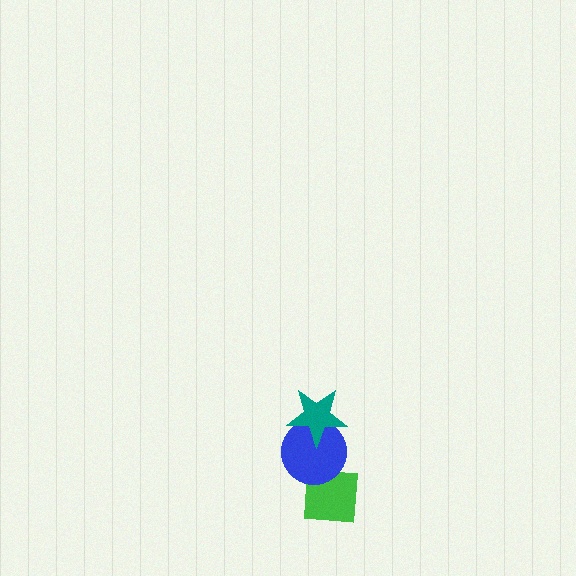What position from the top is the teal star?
The teal star is 1st from the top.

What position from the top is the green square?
The green square is 3rd from the top.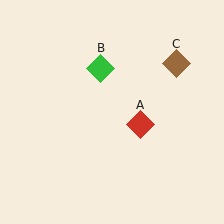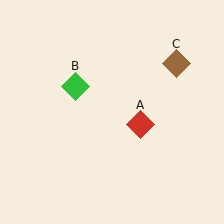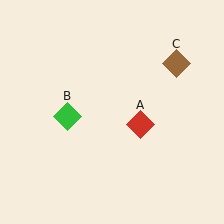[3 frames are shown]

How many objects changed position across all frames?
1 object changed position: green diamond (object B).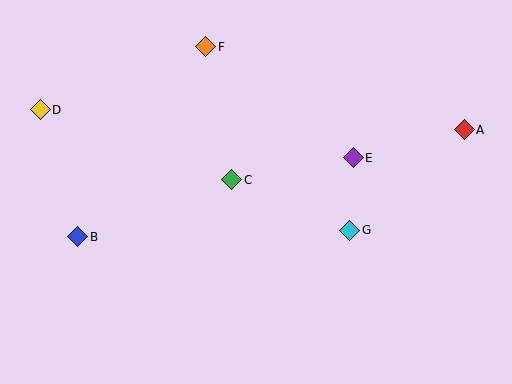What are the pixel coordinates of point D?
Point D is at (40, 110).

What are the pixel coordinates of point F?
Point F is at (206, 47).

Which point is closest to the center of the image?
Point C at (232, 180) is closest to the center.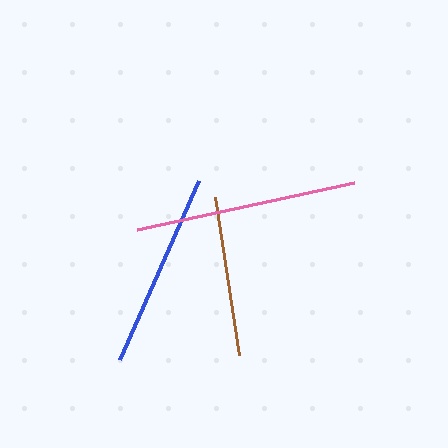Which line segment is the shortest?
The brown line is the shortest at approximately 160 pixels.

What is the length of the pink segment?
The pink segment is approximately 221 pixels long.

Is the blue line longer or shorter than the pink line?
The pink line is longer than the blue line.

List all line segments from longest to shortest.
From longest to shortest: pink, blue, brown.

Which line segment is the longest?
The pink line is the longest at approximately 221 pixels.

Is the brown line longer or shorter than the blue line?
The blue line is longer than the brown line.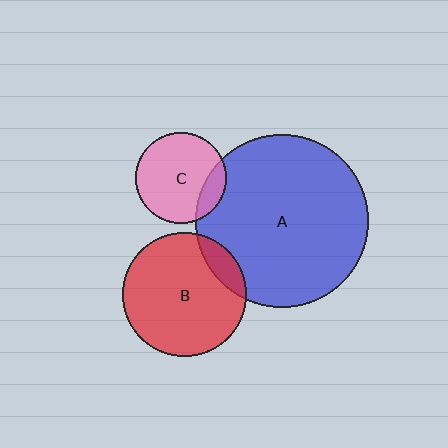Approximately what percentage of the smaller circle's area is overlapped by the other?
Approximately 15%.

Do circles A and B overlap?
Yes.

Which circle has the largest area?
Circle A (blue).